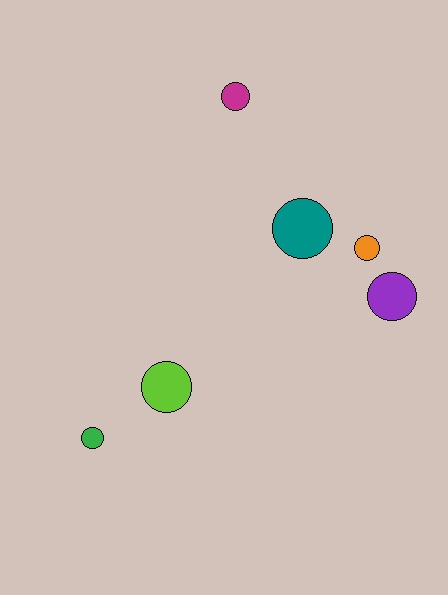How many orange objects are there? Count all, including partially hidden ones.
There is 1 orange object.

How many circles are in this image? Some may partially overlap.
There are 6 circles.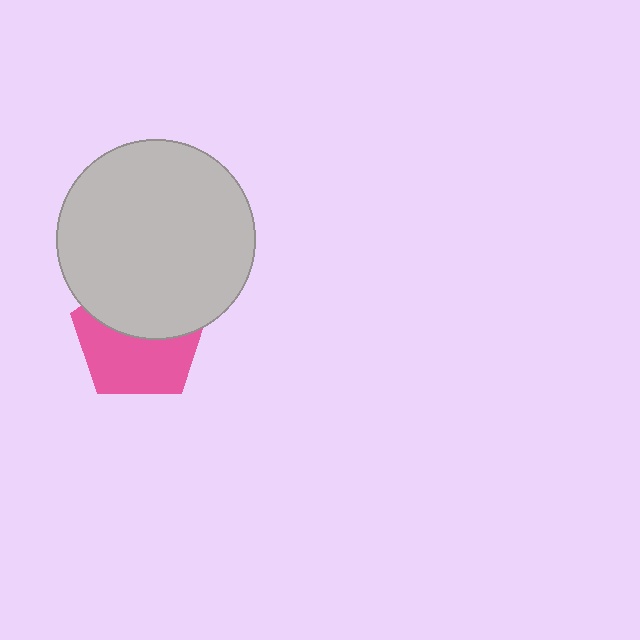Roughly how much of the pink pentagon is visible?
About half of it is visible (roughly 54%).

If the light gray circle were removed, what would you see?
You would see the complete pink pentagon.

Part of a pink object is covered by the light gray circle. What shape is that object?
It is a pentagon.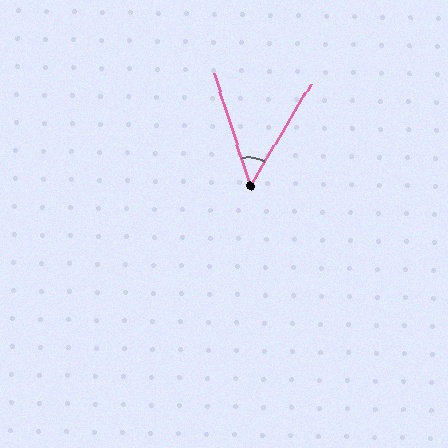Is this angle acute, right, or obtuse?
It is acute.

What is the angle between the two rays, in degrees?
Approximately 48 degrees.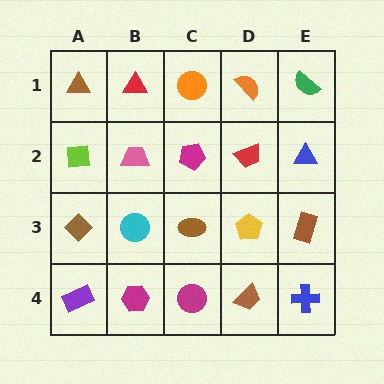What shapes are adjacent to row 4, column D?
A yellow pentagon (row 3, column D), a magenta circle (row 4, column C), a blue cross (row 4, column E).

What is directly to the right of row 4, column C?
A brown trapezoid.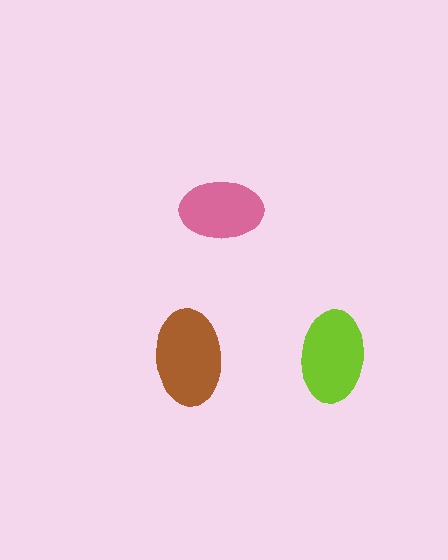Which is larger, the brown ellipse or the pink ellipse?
The brown one.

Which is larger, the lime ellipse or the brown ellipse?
The brown one.